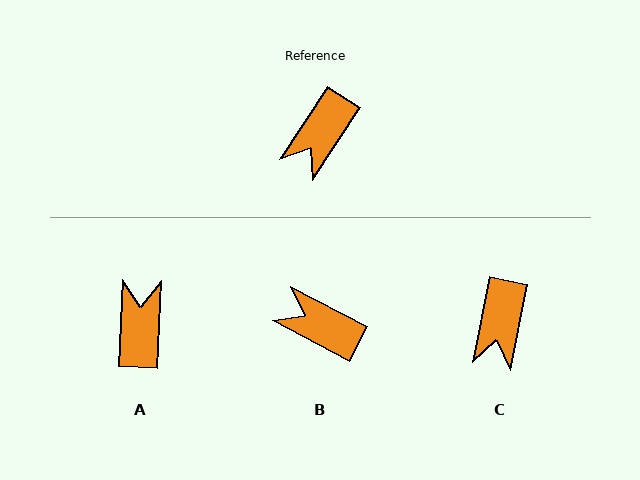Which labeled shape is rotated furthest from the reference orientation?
A, about 150 degrees away.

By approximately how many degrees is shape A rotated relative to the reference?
Approximately 150 degrees clockwise.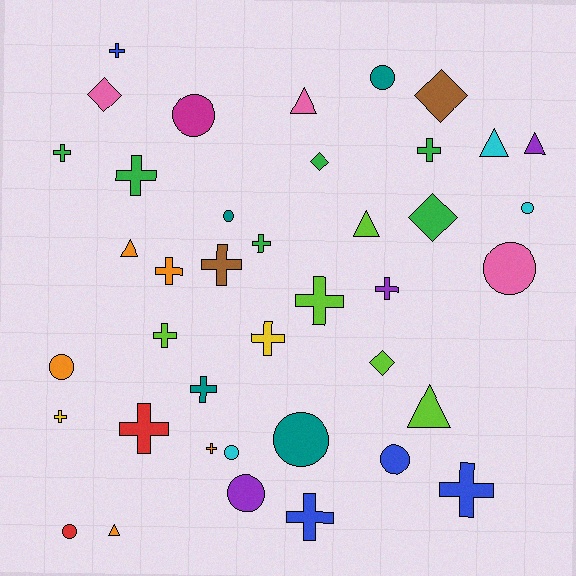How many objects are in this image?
There are 40 objects.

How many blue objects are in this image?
There are 4 blue objects.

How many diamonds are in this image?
There are 5 diamonds.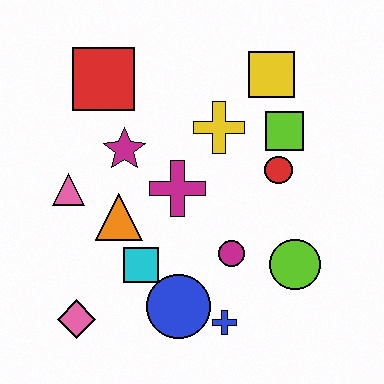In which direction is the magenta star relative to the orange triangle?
The magenta star is above the orange triangle.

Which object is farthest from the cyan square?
The yellow square is farthest from the cyan square.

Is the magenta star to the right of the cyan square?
No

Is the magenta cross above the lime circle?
Yes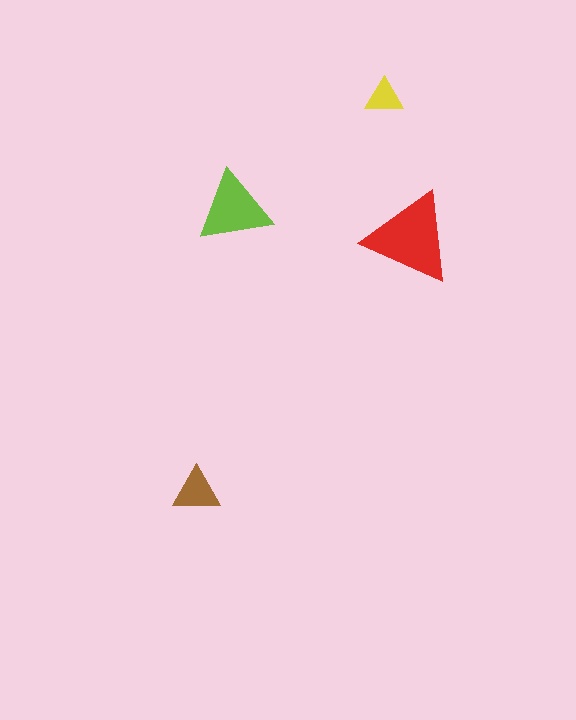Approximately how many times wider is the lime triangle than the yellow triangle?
About 2 times wider.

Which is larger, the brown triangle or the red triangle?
The red one.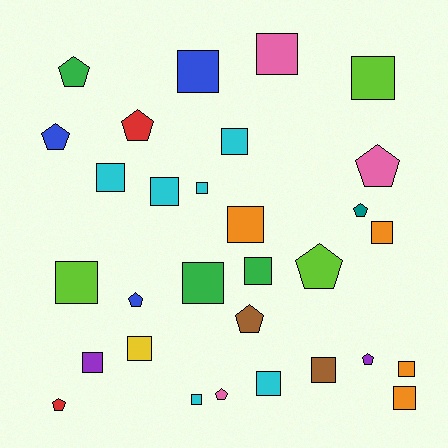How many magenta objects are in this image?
There are no magenta objects.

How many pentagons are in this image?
There are 11 pentagons.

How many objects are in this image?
There are 30 objects.